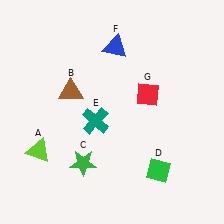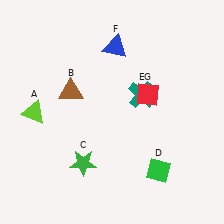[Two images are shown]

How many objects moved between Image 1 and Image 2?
2 objects moved between the two images.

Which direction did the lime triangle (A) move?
The lime triangle (A) moved up.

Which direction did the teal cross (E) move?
The teal cross (E) moved right.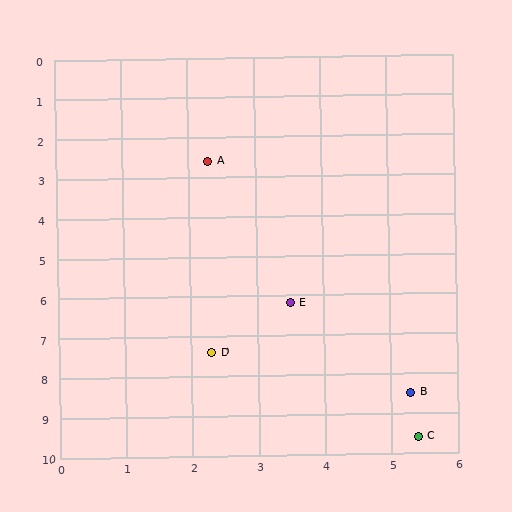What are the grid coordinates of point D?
Point D is at approximately (2.3, 7.4).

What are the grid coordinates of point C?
Point C is at approximately (5.4, 9.6).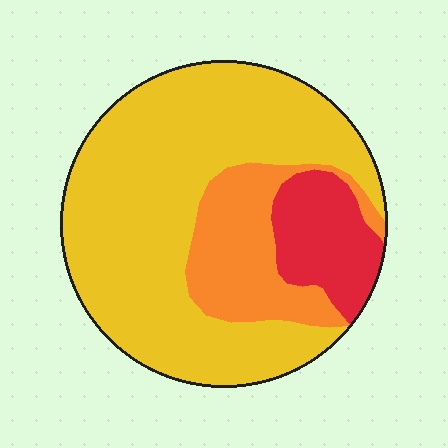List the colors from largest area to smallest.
From largest to smallest: yellow, orange, red.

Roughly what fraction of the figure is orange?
Orange takes up between a sixth and a third of the figure.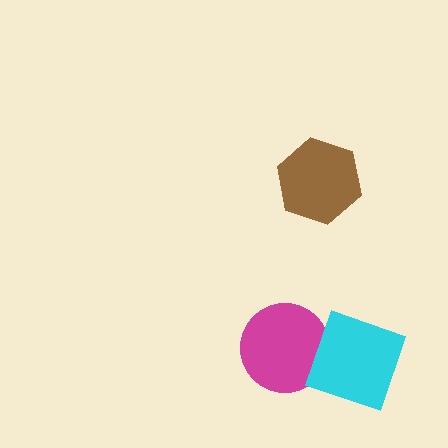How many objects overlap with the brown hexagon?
0 objects overlap with the brown hexagon.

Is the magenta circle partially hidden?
Yes, it is partially covered by another shape.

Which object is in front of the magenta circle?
The cyan square is in front of the magenta circle.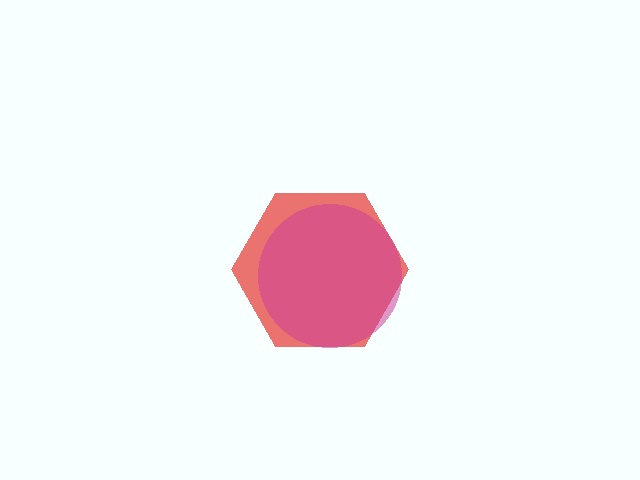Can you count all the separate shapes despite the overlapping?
Yes, there are 2 separate shapes.